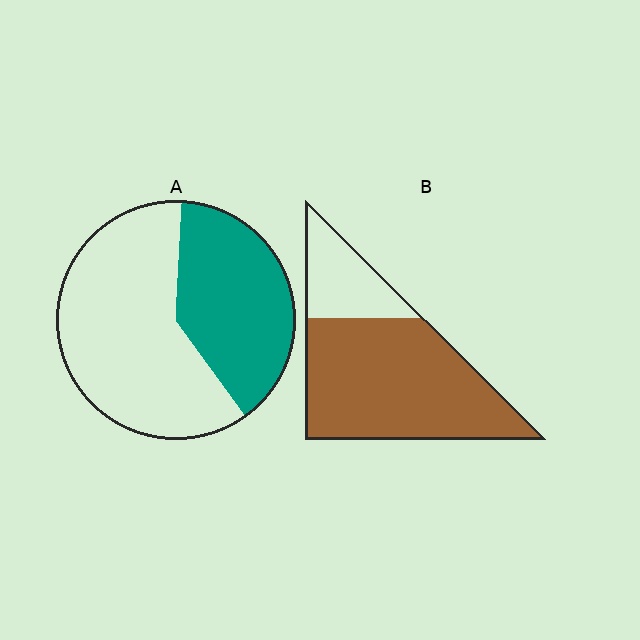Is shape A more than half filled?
No.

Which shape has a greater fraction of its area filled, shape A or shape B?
Shape B.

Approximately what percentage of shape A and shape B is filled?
A is approximately 40% and B is approximately 75%.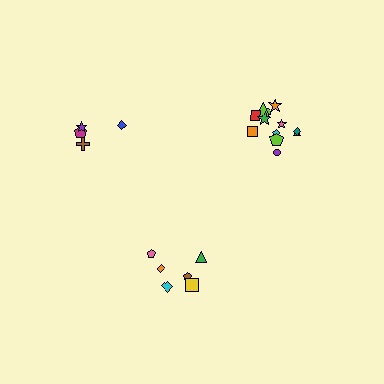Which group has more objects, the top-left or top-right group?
The top-right group.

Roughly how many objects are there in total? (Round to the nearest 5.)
Roughly 20 objects in total.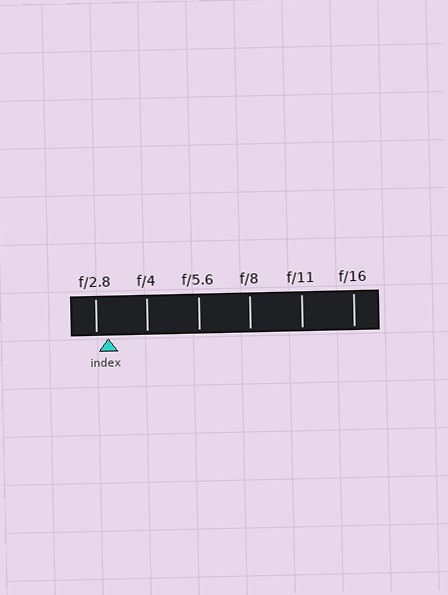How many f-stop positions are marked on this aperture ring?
There are 6 f-stop positions marked.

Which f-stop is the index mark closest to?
The index mark is closest to f/2.8.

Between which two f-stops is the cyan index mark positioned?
The index mark is between f/2.8 and f/4.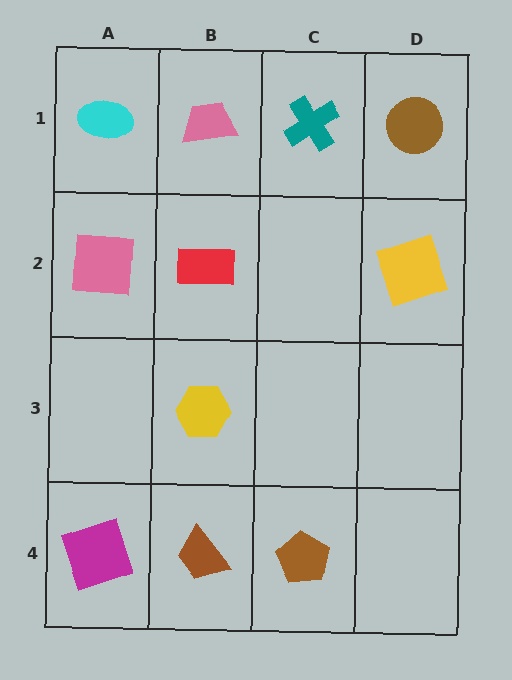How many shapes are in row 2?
3 shapes.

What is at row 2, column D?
A yellow square.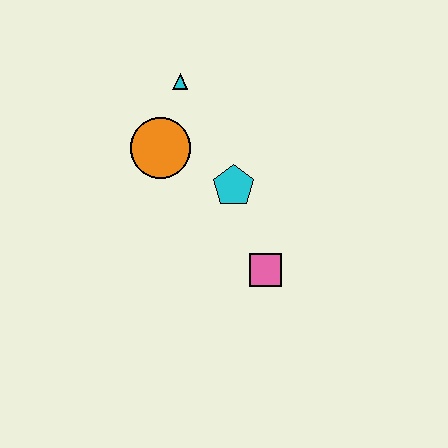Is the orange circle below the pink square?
No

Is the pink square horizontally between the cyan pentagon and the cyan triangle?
No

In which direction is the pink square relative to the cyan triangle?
The pink square is below the cyan triangle.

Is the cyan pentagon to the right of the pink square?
No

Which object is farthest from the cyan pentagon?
The cyan triangle is farthest from the cyan pentagon.